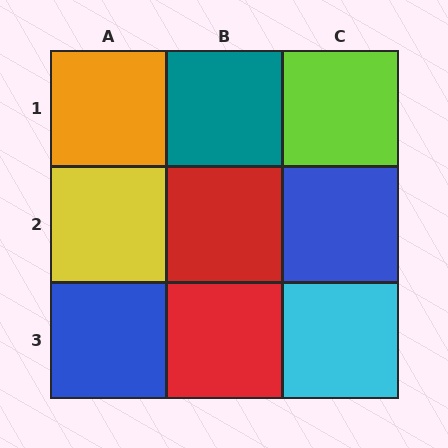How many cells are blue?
2 cells are blue.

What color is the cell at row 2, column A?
Yellow.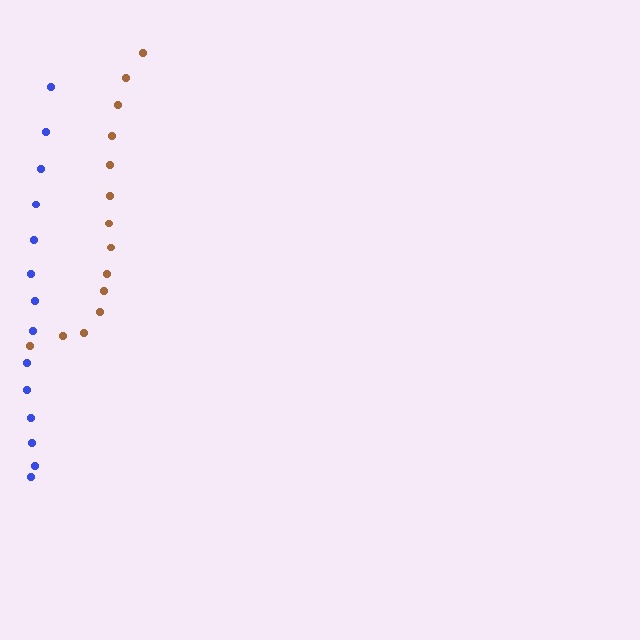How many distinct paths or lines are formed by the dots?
There are 2 distinct paths.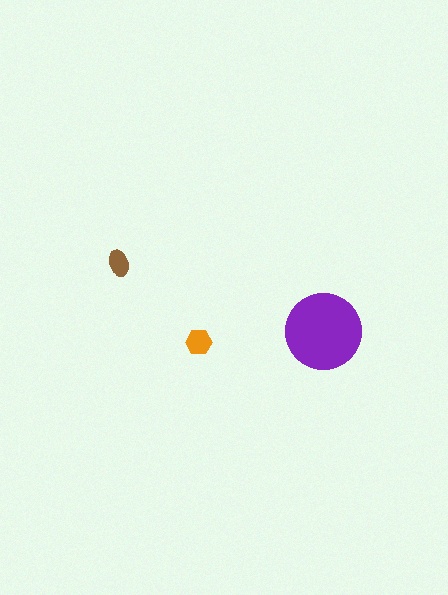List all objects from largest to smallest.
The purple circle, the orange hexagon, the brown ellipse.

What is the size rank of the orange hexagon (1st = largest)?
2nd.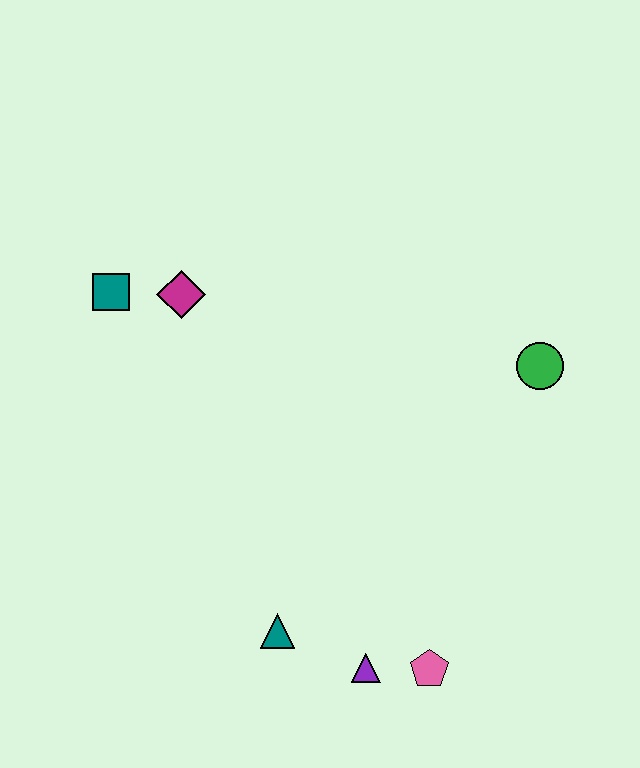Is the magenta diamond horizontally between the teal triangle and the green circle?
No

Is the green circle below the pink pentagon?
No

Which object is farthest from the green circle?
The teal square is farthest from the green circle.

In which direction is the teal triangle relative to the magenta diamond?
The teal triangle is below the magenta diamond.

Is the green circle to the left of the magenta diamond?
No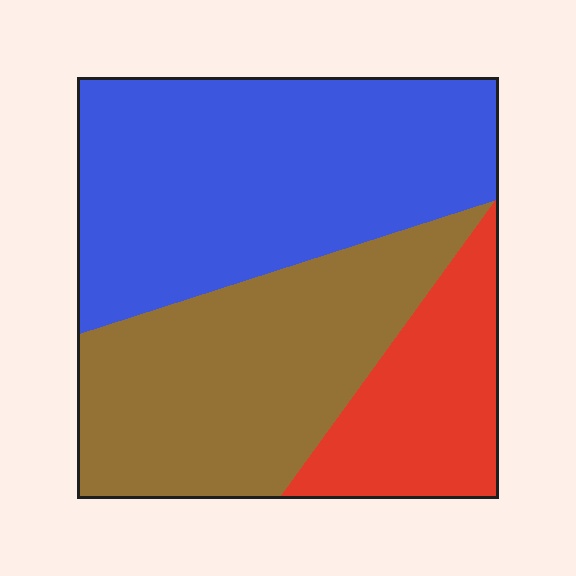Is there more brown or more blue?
Blue.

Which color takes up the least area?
Red, at roughly 20%.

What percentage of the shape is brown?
Brown covers roughly 35% of the shape.